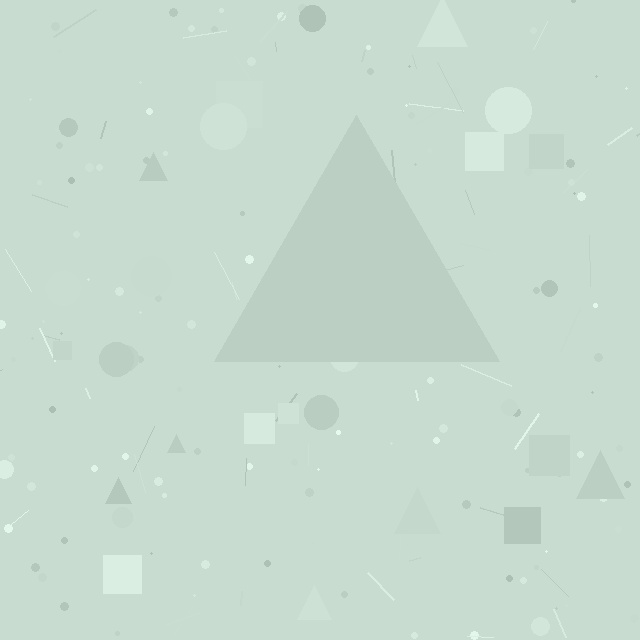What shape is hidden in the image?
A triangle is hidden in the image.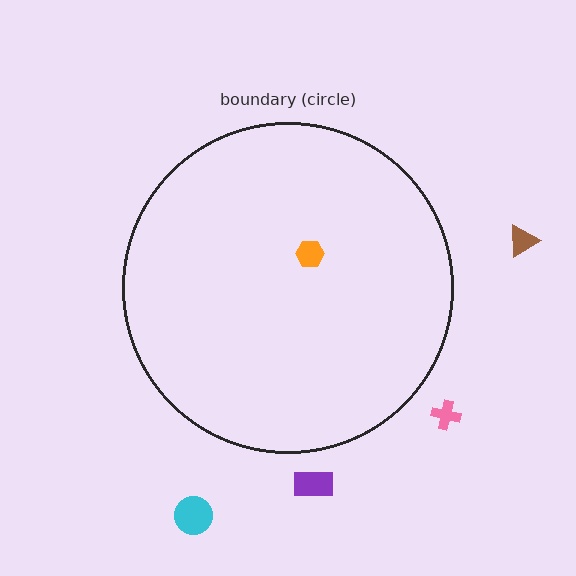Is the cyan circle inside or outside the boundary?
Outside.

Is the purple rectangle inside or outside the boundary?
Outside.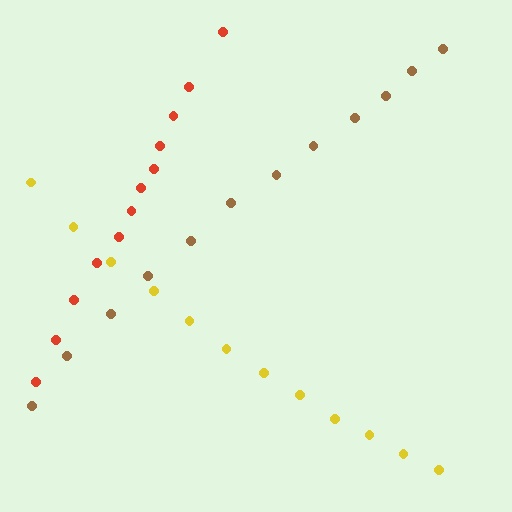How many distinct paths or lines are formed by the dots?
There are 3 distinct paths.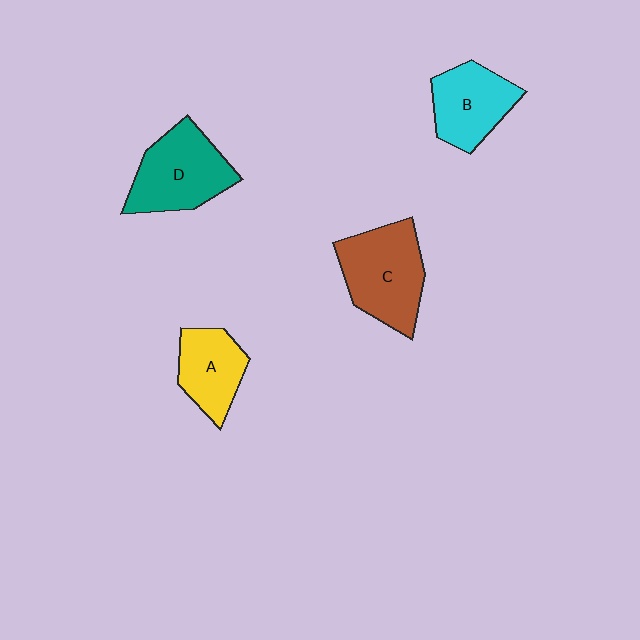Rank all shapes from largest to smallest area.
From largest to smallest: C (brown), D (teal), B (cyan), A (yellow).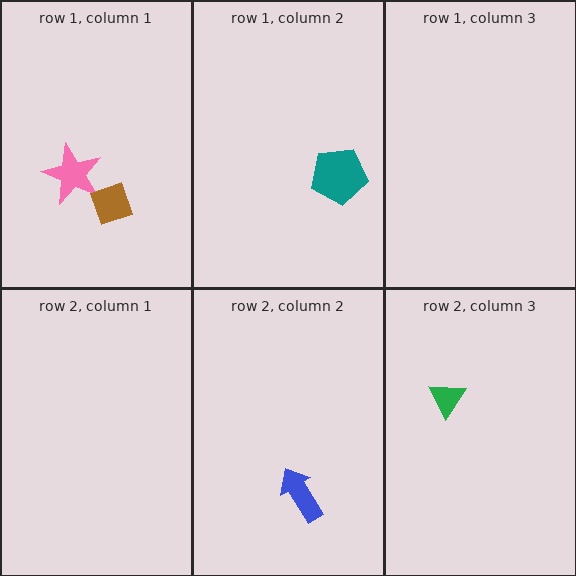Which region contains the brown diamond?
The row 1, column 1 region.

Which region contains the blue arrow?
The row 2, column 2 region.